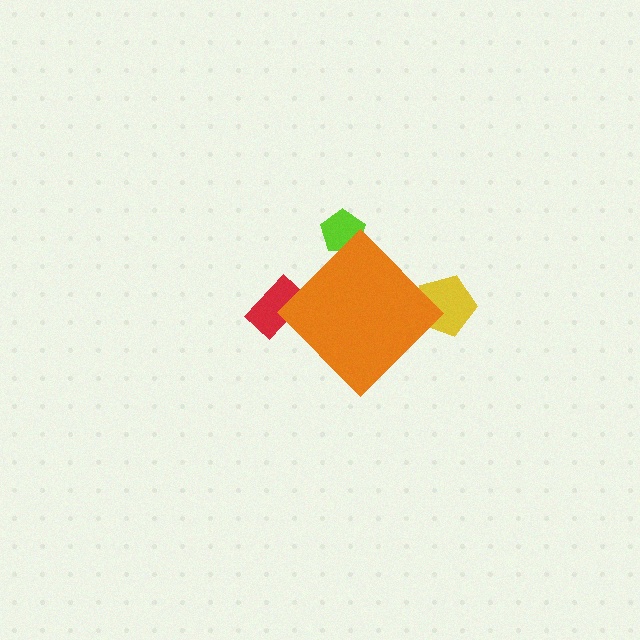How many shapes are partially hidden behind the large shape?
3 shapes are partially hidden.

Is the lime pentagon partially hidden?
Yes, the lime pentagon is partially hidden behind the orange diamond.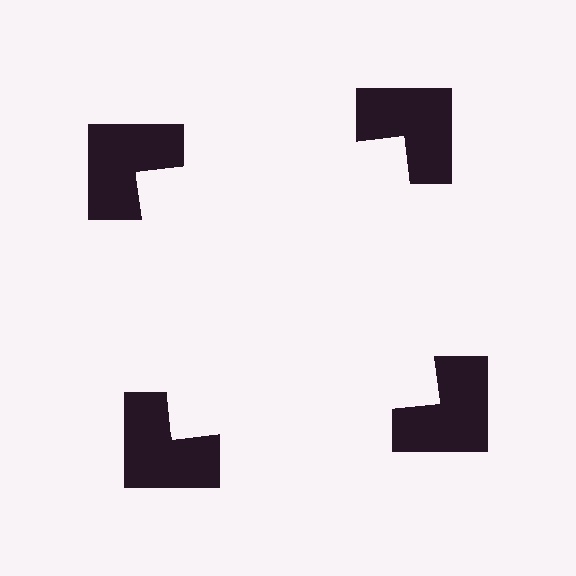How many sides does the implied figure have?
4 sides.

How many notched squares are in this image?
There are 4 — one at each vertex of the illusory square.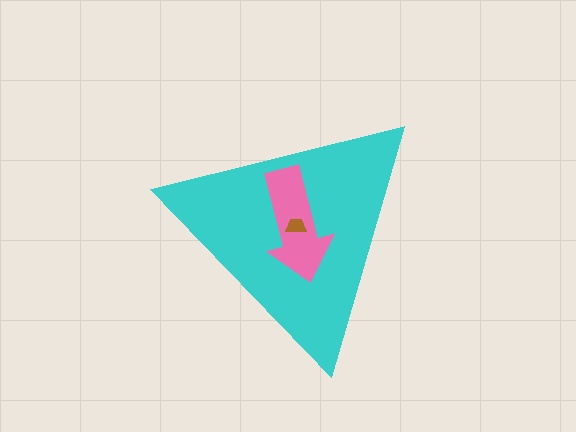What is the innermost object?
The brown trapezoid.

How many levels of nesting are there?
3.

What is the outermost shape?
The cyan triangle.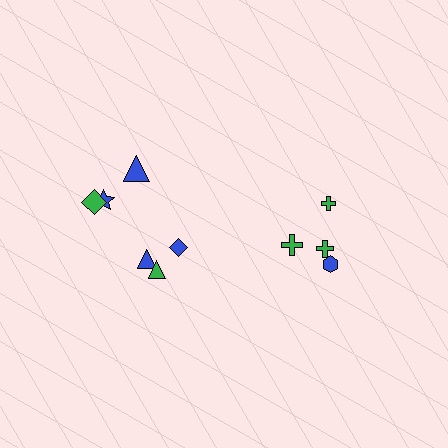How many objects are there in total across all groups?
There are 10 objects.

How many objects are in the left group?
There are 6 objects.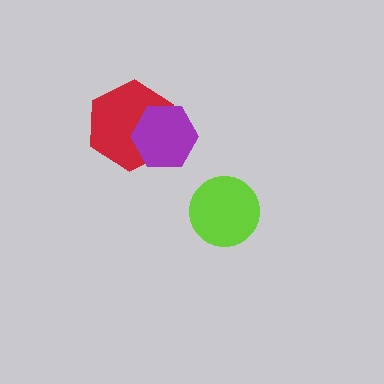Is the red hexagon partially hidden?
Yes, it is partially covered by another shape.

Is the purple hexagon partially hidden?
No, no other shape covers it.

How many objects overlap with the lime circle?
0 objects overlap with the lime circle.